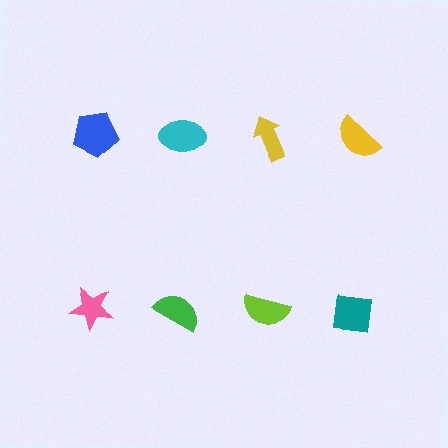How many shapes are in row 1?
4 shapes.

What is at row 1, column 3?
A yellow arrow.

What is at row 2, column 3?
A lime semicircle.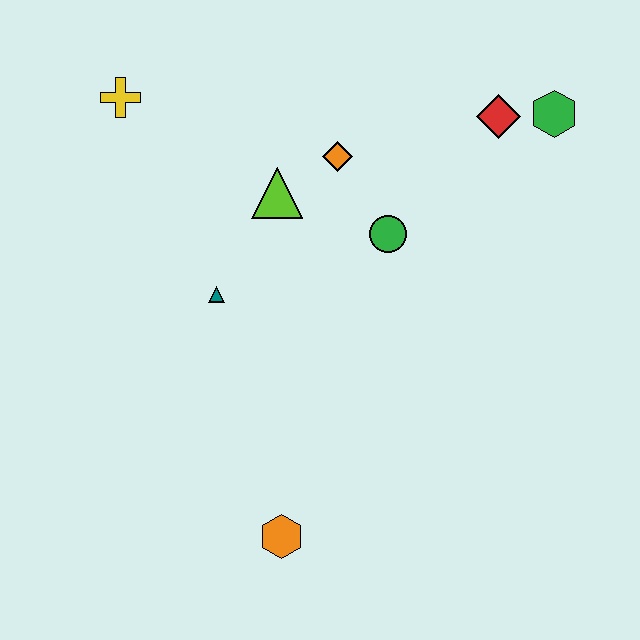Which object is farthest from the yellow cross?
The orange hexagon is farthest from the yellow cross.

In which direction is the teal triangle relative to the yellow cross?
The teal triangle is below the yellow cross.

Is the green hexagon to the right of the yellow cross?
Yes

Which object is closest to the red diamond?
The green hexagon is closest to the red diamond.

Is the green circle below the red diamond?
Yes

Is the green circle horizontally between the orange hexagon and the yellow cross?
No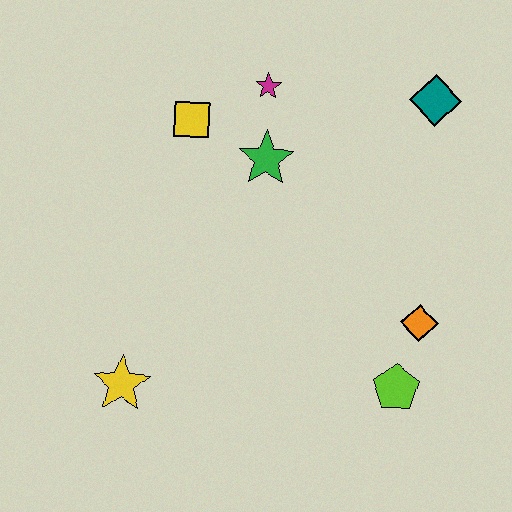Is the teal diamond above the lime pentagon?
Yes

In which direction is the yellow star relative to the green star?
The yellow star is below the green star.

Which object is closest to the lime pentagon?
The orange diamond is closest to the lime pentagon.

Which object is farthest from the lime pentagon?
The yellow square is farthest from the lime pentagon.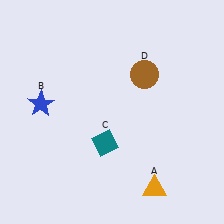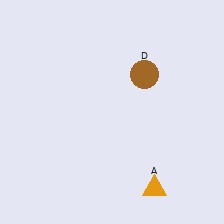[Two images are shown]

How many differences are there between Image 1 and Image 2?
There are 2 differences between the two images.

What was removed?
The teal diamond (C), the blue star (B) were removed in Image 2.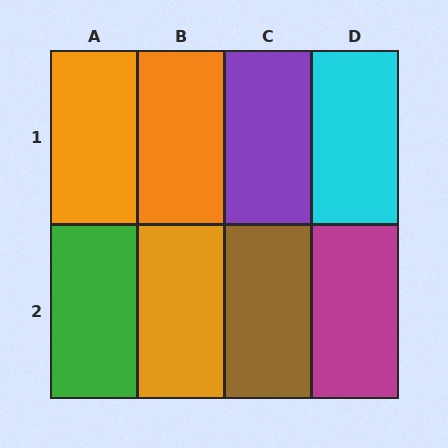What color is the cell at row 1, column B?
Orange.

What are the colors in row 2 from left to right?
Green, orange, brown, magenta.